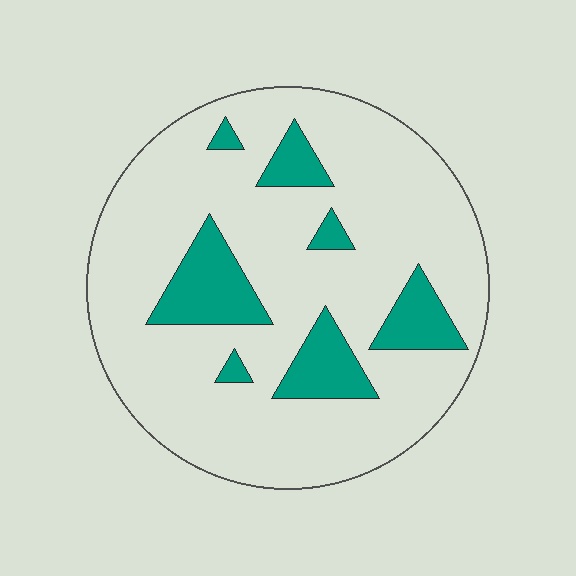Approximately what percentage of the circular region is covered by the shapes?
Approximately 15%.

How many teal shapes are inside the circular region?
7.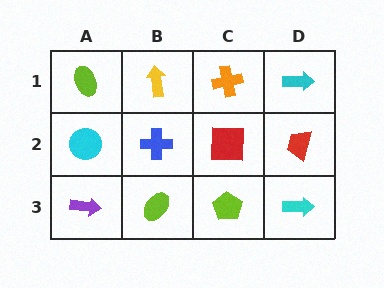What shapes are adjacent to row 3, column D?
A red trapezoid (row 2, column D), a lime pentagon (row 3, column C).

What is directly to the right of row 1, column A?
A yellow arrow.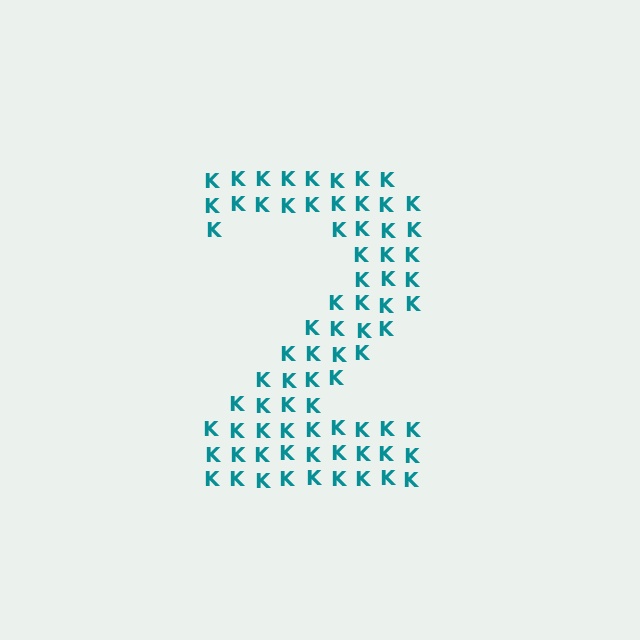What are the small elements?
The small elements are letter K's.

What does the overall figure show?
The overall figure shows the digit 2.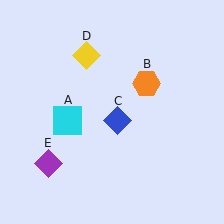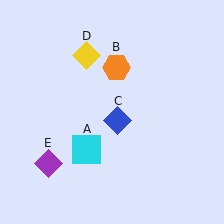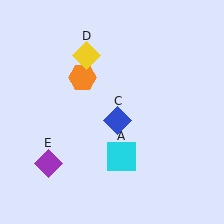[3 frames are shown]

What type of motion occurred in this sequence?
The cyan square (object A), orange hexagon (object B) rotated counterclockwise around the center of the scene.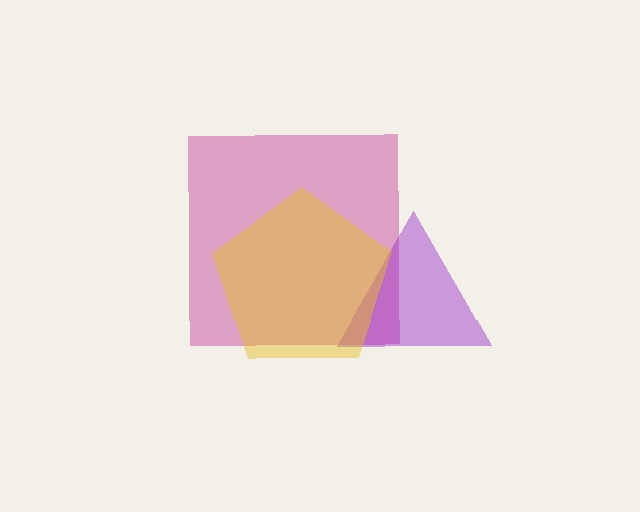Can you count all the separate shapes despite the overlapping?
Yes, there are 3 separate shapes.